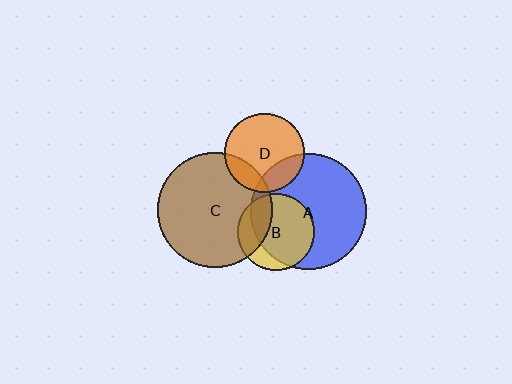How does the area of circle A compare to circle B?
Approximately 2.3 times.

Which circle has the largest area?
Circle A (blue).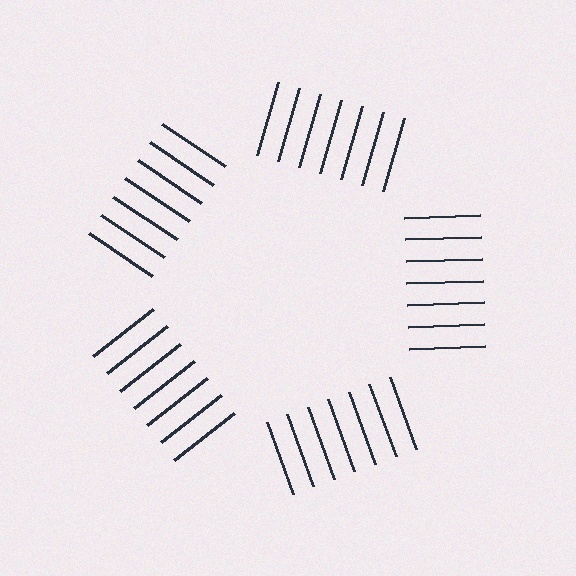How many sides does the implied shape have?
5 sides — the line-ends trace a pentagon.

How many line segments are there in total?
35 — 7 along each of the 5 edges.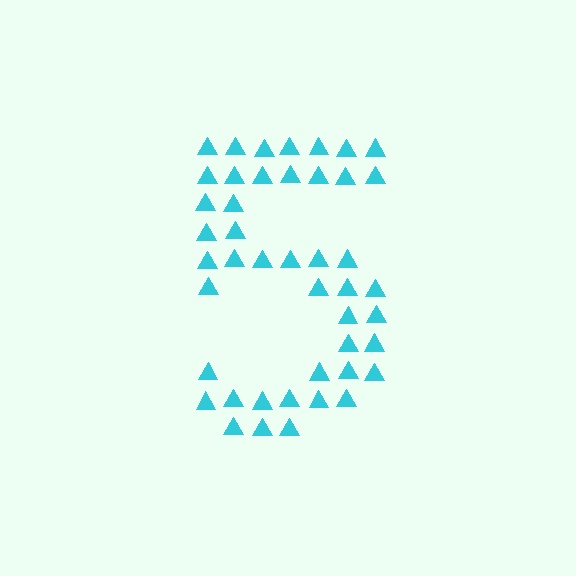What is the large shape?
The large shape is the digit 5.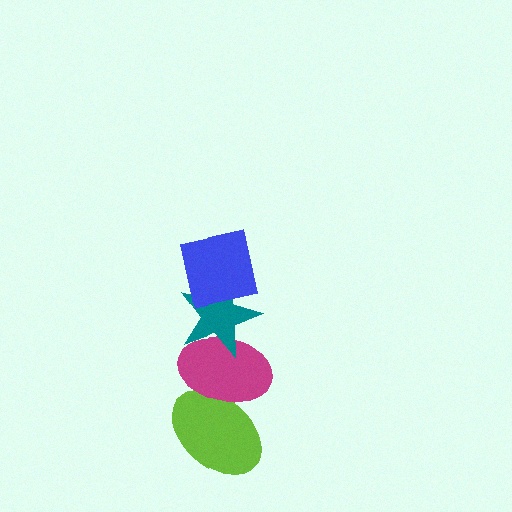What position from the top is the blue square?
The blue square is 1st from the top.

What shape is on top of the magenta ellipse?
The teal star is on top of the magenta ellipse.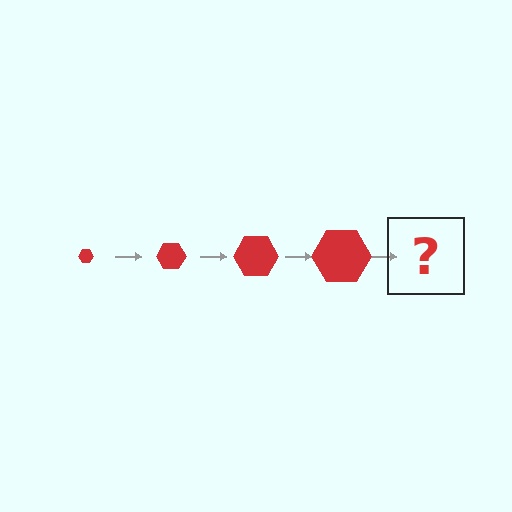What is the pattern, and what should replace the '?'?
The pattern is that the hexagon gets progressively larger each step. The '?' should be a red hexagon, larger than the previous one.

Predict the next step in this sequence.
The next step is a red hexagon, larger than the previous one.